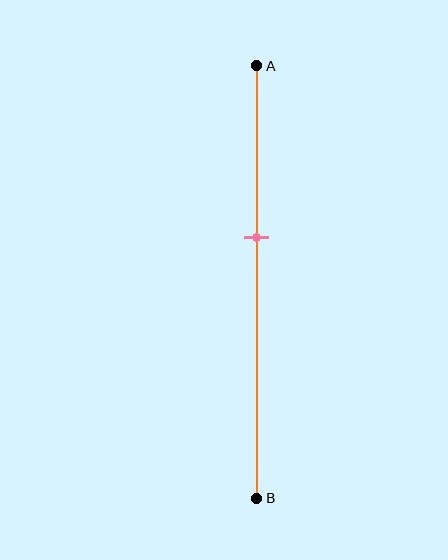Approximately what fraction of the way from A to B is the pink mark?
The pink mark is approximately 40% of the way from A to B.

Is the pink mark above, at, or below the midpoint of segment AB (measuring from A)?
The pink mark is above the midpoint of segment AB.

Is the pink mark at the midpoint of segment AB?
No, the mark is at about 40% from A, not at the 50% midpoint.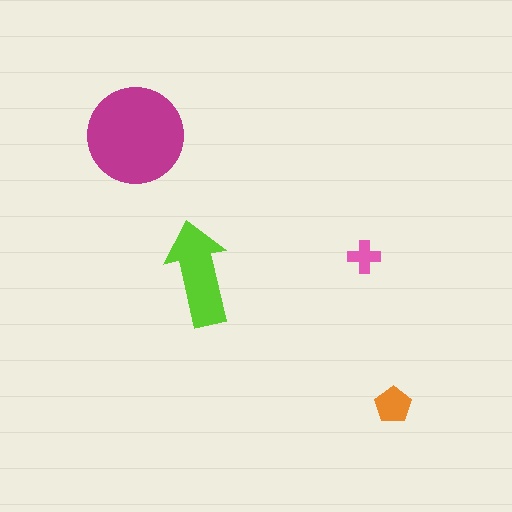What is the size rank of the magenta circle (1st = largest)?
1st.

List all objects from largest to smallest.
The magenta circle, the lime arrow, the orange pentagon, the pink cross.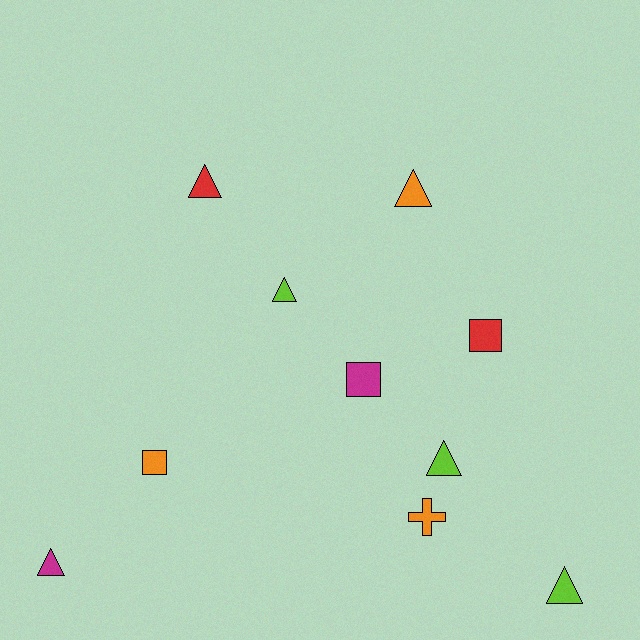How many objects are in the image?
There are 10 objects.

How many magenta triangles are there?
There is 1 magenta triangle.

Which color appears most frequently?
Lime, with 3 objects.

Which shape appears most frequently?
Triangle, with 6 objects.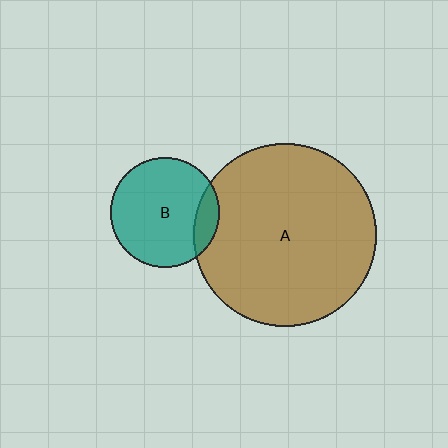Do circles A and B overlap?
Yes.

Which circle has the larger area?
Circle A (brown).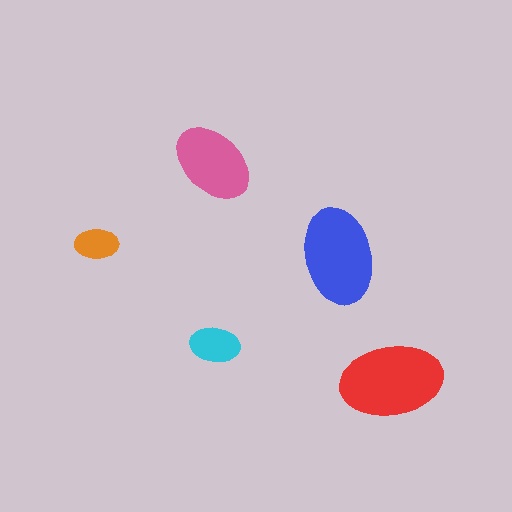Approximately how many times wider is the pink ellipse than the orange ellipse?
About 2 times wider.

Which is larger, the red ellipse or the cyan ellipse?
The red one.